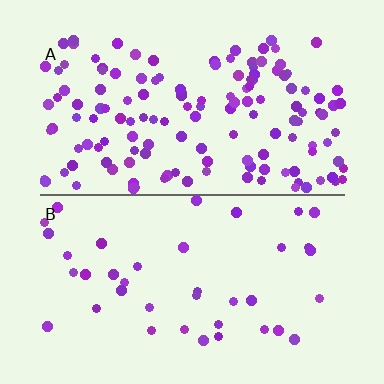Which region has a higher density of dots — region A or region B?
A (the top).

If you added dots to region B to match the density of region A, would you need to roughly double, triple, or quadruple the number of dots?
Approximately quadruple.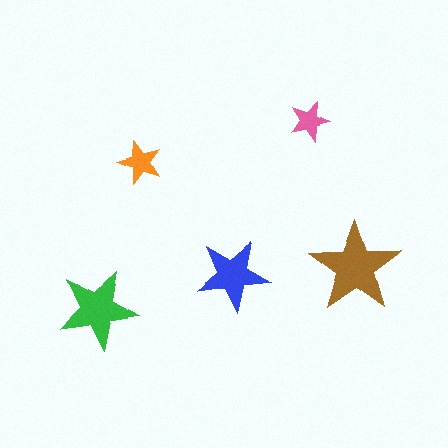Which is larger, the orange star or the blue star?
The blue one.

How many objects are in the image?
There are 5 objects in the image.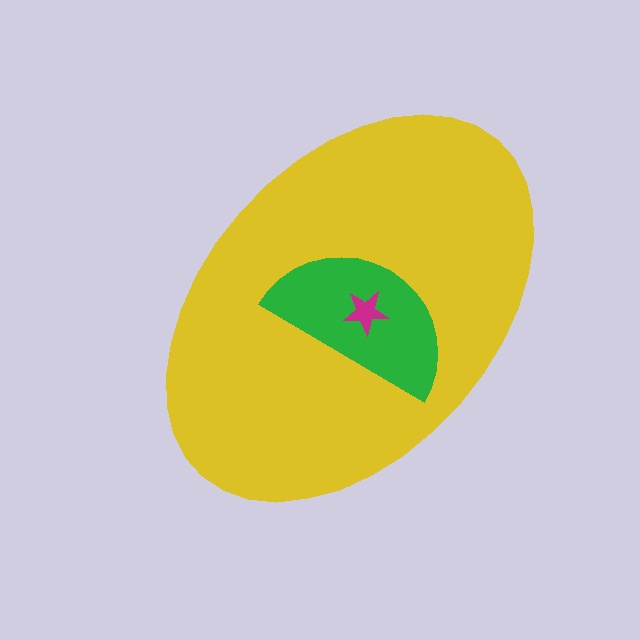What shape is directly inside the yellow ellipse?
The green semicircle.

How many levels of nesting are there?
3.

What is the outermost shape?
The yellow ellipse.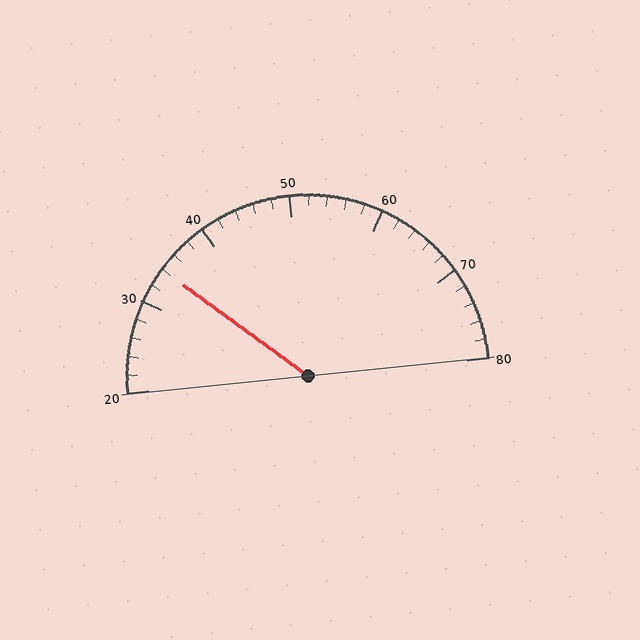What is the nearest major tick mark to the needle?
The nearest major tick mark is 30.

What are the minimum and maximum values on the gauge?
The gauge ranges from 20 to 80.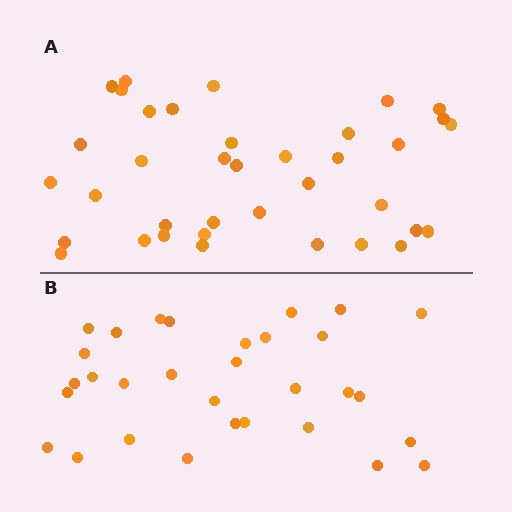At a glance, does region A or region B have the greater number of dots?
Region A (the top region) has more dots.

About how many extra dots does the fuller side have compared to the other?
Region A has about 6 more dots than region B.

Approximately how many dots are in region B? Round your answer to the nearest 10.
About 30 dots. (The exact count is 31, which rounds to 30.)